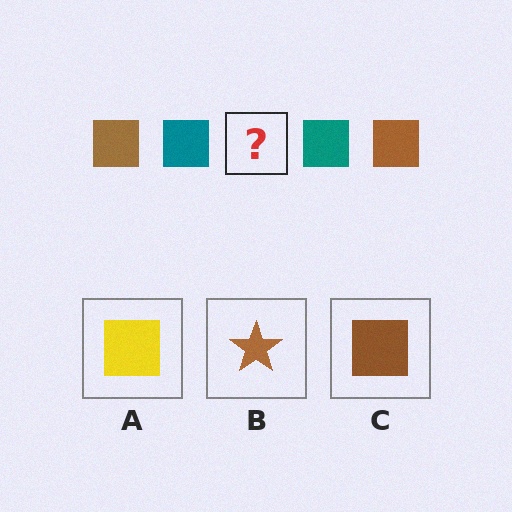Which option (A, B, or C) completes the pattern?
C.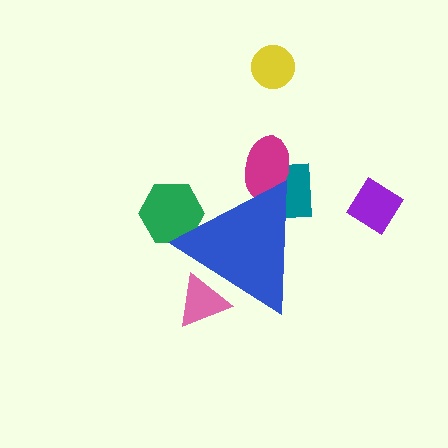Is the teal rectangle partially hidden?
Yes, the teal rectangle is partially hidden behind the blue triangle.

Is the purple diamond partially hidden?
No, the purple diamond is fully visible.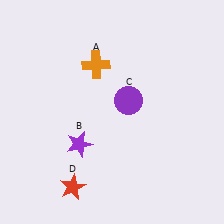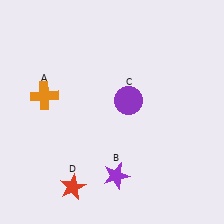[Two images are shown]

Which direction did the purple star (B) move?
The purple star (B) moved right.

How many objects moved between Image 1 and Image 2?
2 objects moved between the two images.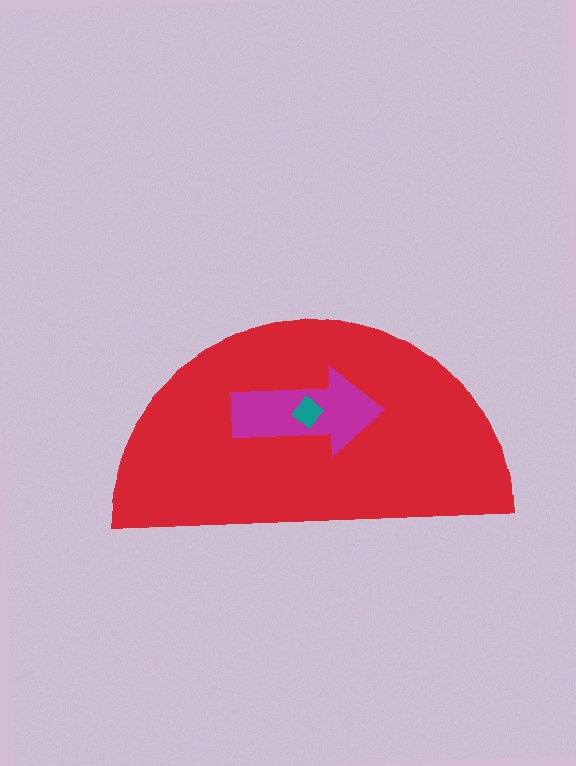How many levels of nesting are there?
3.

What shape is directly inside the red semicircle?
The magenta arrow.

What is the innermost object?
The teal diamond.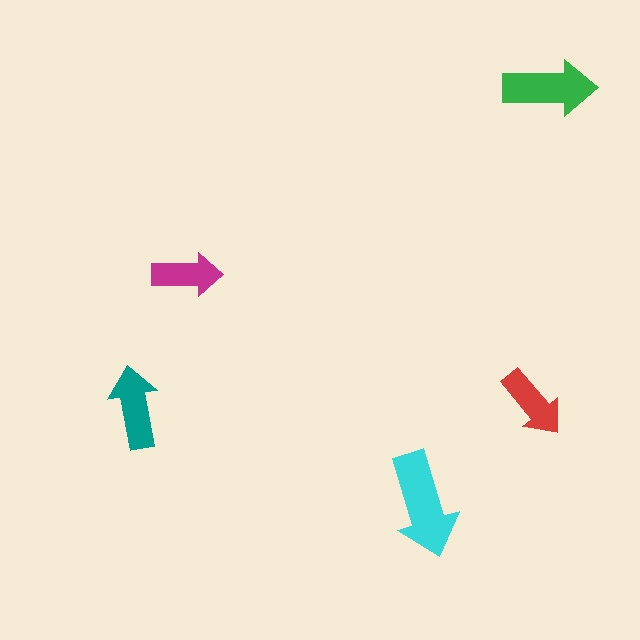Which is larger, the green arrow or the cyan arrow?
The cyan one.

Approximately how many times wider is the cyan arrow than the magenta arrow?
About 1.5 times wider.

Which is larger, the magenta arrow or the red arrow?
The red one.